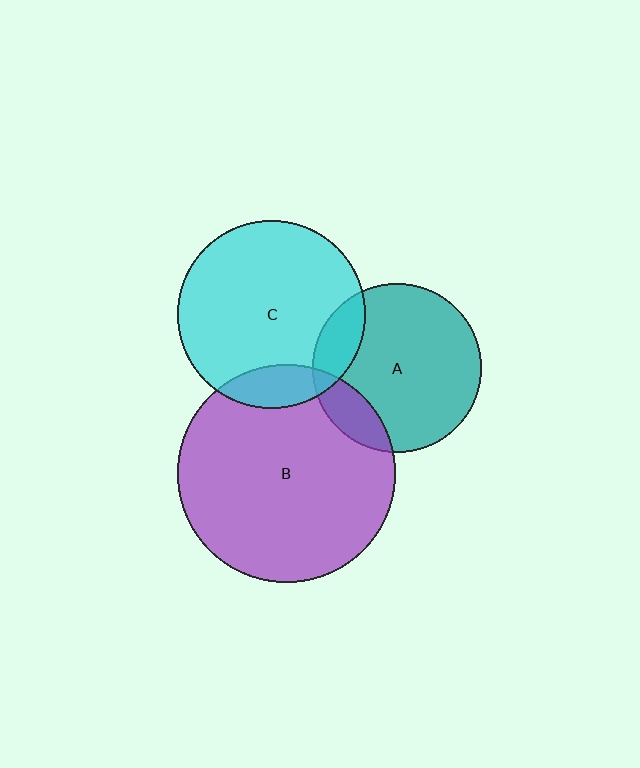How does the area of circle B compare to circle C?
Approximately 1.3 times.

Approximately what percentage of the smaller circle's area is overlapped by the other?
Approximately 15%.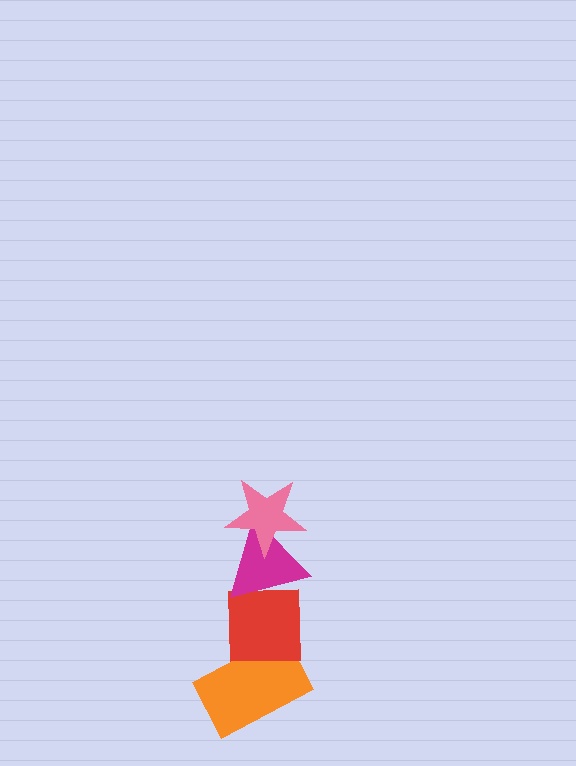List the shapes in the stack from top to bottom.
From top to bottom: the pink star, the magenta triangle, the red square, the orange rectangle.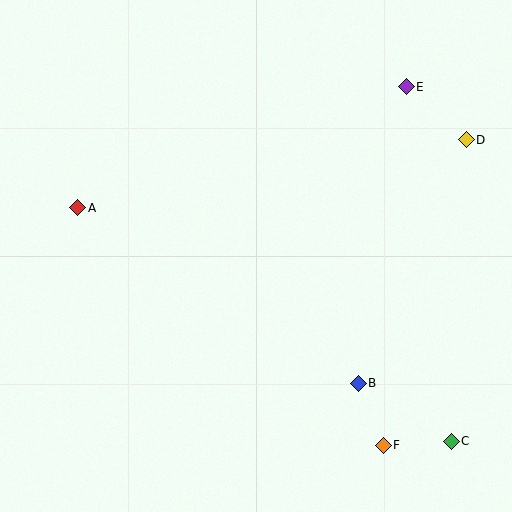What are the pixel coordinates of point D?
Point D is at (466, 140).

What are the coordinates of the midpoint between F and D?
The midpoint between F and D is at (425, 292).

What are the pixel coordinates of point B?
Point B is at (358, 383).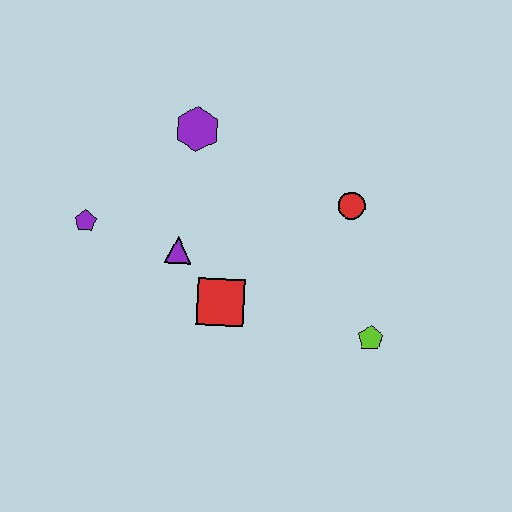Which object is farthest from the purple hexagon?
The lime pentagon is farthest from the purple hexagon.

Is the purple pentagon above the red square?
Yes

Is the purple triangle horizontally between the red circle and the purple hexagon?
No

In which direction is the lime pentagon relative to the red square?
The lime pentagon is to the right of the red square.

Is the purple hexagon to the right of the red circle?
No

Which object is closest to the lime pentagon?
The red circle is closest to the lime pentagon.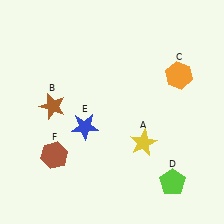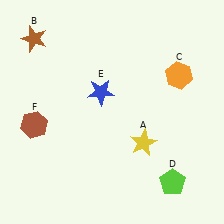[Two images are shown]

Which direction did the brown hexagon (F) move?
The brown hexagon (F) moved up.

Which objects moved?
The objects that moved are: the brown star (B), the blue star (E), the brown hexagon (F).